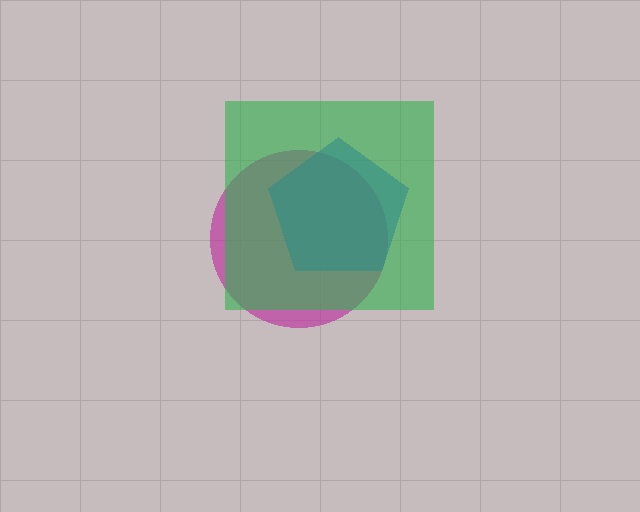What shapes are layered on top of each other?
The layered shapes are: a magenta circle, a blue pentagon, a green square.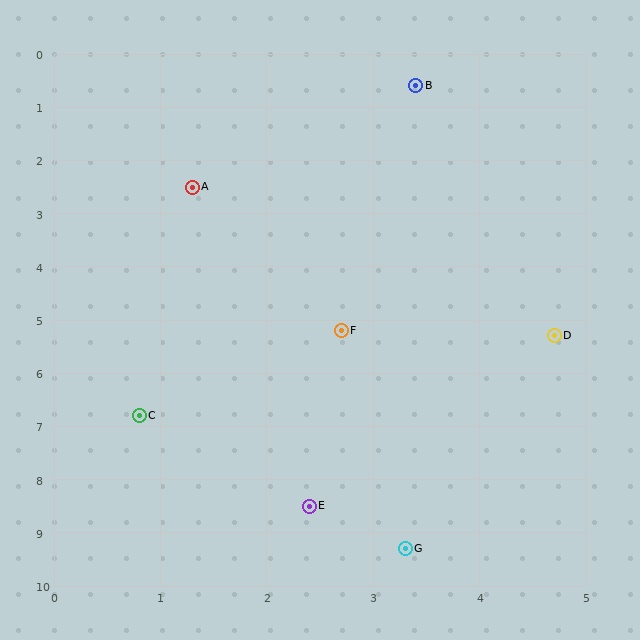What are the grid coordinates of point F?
Point F is at approximately (2.7, 5.2).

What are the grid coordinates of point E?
Point E is at approximately (2.4, 8.5).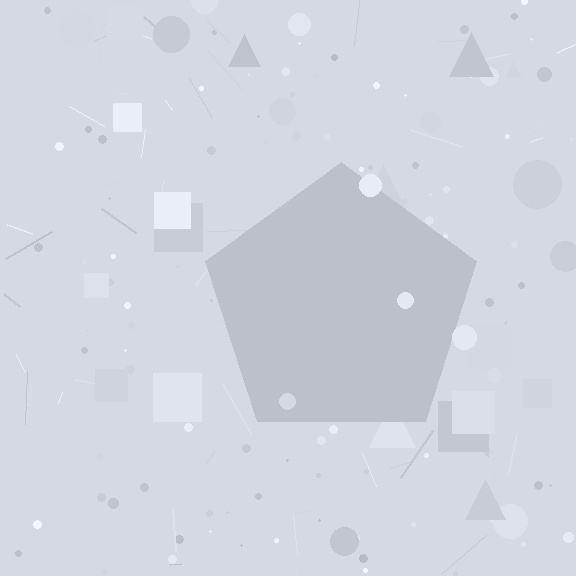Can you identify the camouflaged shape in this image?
The camouflaged shape is a pentagon.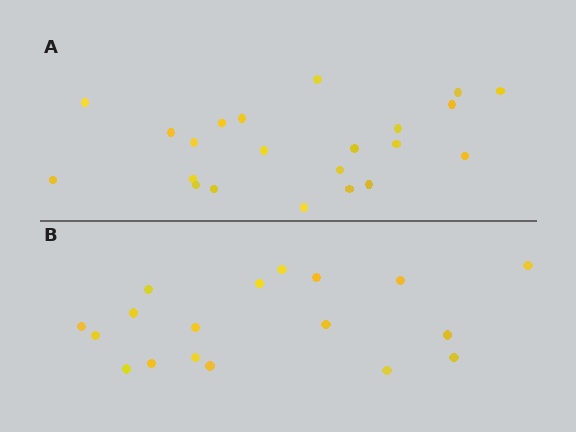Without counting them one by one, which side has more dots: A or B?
Region A (the top region) has more dots.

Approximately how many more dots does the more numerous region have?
Region A has about 4 more dots than region B.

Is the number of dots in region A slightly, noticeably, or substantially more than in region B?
Region A has only slightly more — the two regions are fairly close. The ratio is roughly 1.2 to 1.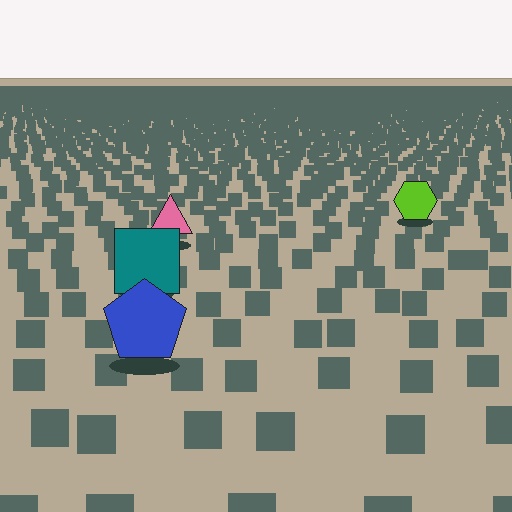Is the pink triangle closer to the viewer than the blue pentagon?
No. The blue pentagon is closer — you can tell from the texture gradient: the ground texture is coarser near it.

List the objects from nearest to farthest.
From nearest to farthest: the blue pentagon, the teal square, the pink triangle, the lime hexagon.